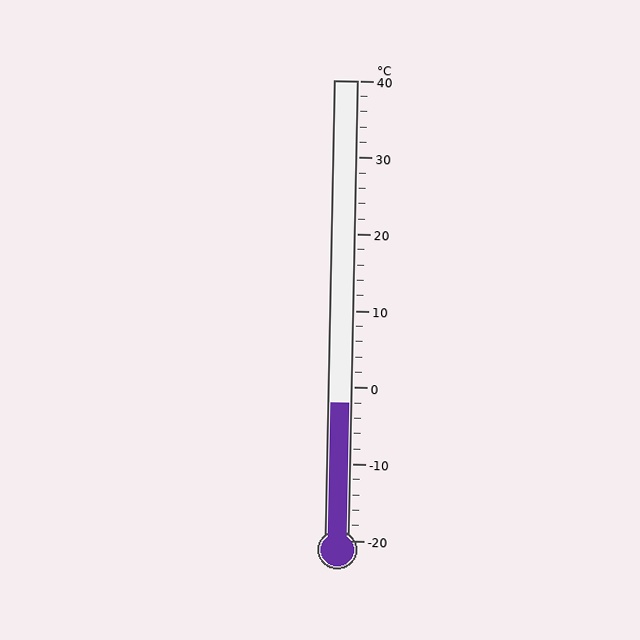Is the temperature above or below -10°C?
The temperature is above -10°C.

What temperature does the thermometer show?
The thermometer shows approximately -2°C.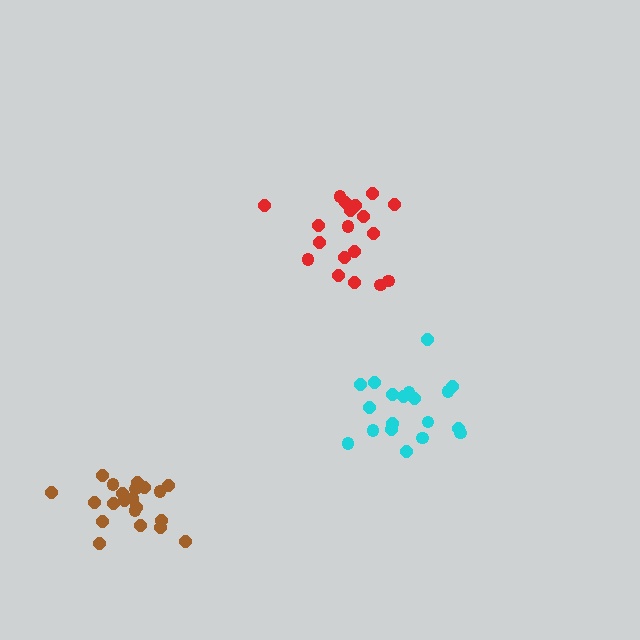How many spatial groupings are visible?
There are 3 spatial groupings.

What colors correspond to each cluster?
The clusters are colored: red, brown, cyan.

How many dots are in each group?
Group 1: 19 dots, Group 2: 21 dots, Group 3: 19 dots (59 total).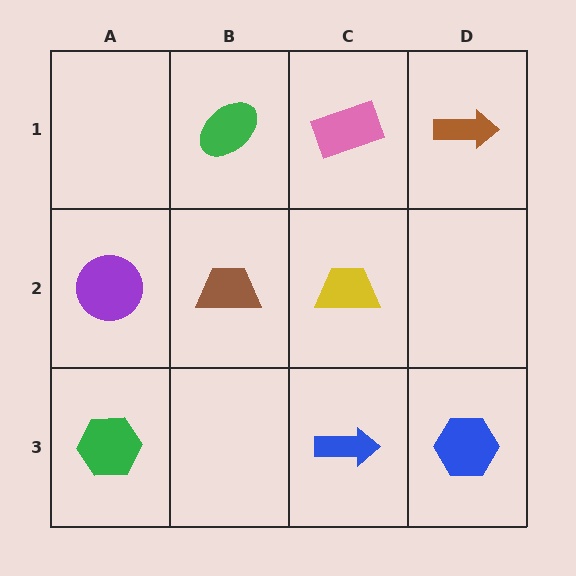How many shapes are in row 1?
3 shapes.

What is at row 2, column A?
A purple circle.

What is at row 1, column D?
A brown arrow.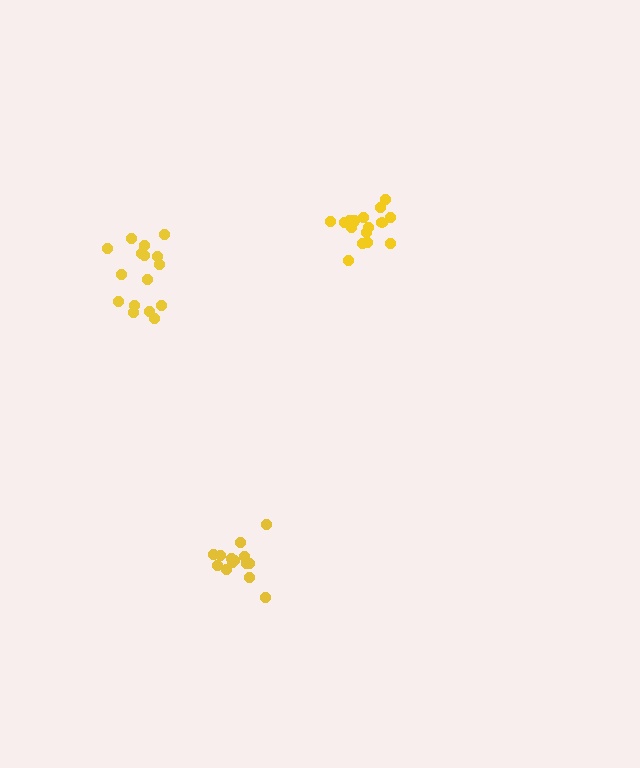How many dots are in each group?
Group 1: 14 dots, Group 2: 17 dots, Group 3: 16 dots (47 total).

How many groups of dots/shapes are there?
There are 3 groups.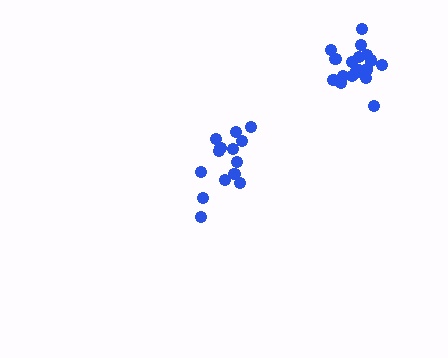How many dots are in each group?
Group 1: 14 dots, Group 2: 18 dots (32 total).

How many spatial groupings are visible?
There are 2 spatial groupings.